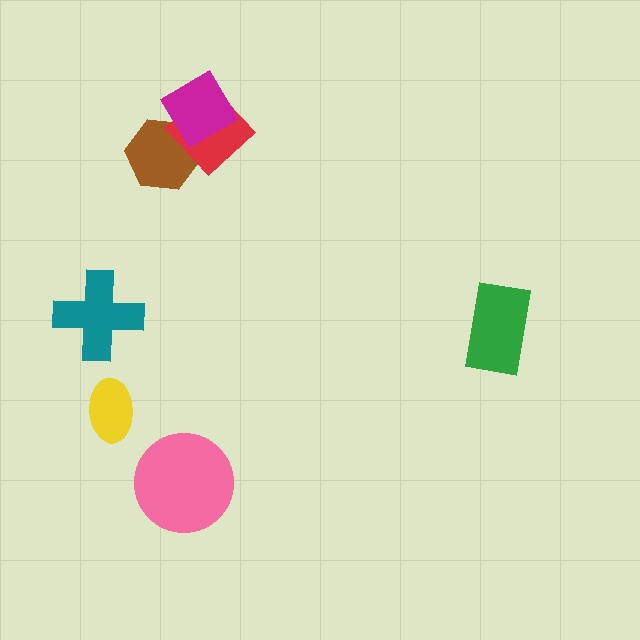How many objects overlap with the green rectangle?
0 objects overlap with the green rectangle.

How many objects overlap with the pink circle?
0 objects overlap with the pink circle.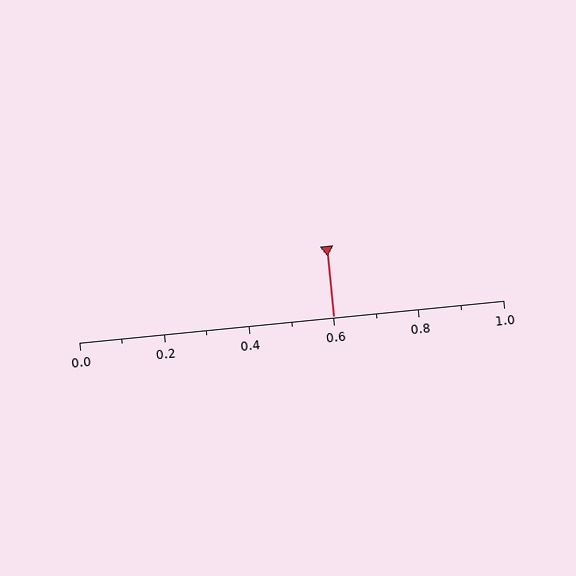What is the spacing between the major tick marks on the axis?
The major ticks are spaced 0.2 apart.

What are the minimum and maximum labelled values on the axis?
The axis runs from 0.0 to 1.0.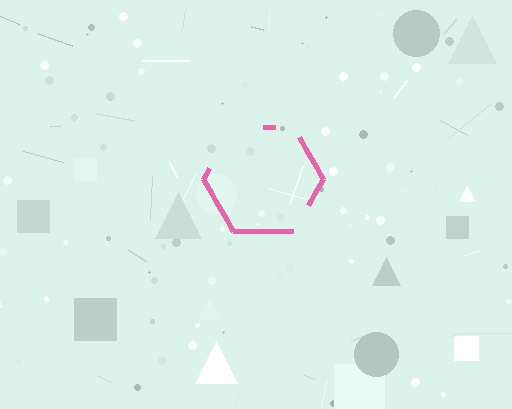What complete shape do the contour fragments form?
The contour fragments form a hexagon.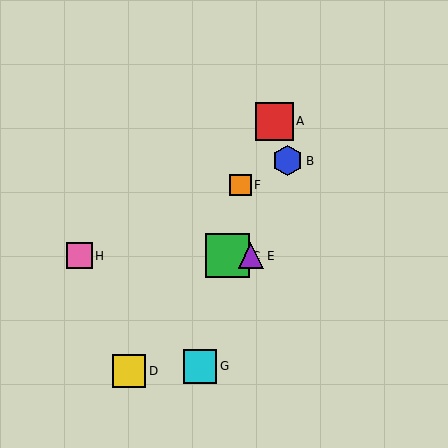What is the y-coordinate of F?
Object F is at y≈185.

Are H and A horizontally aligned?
No, H is at y≈255 and A is at y≈121.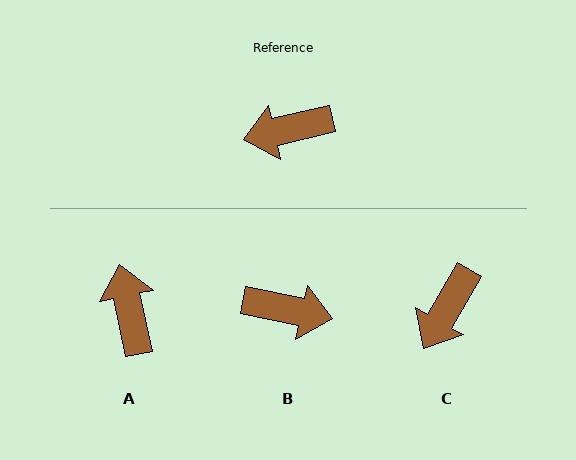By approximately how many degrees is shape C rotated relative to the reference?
Approximately 46 degrees counter-clockwise.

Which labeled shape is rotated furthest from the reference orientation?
B, about 155 degrees away.